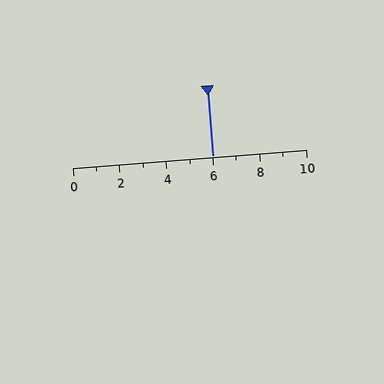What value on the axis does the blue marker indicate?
The marker indicates approximately 6.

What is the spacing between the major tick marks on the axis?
The major ticks are spaced 2 apart.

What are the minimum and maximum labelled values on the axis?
The axis runs from 0 to 10.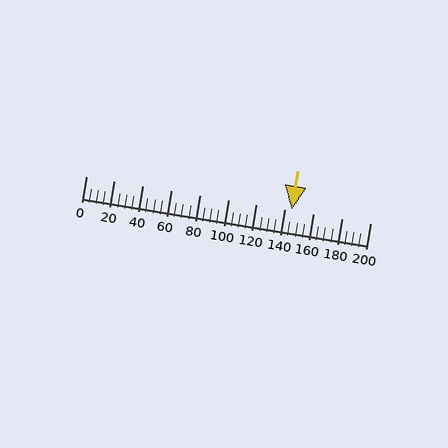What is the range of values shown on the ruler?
The ruler shows values from 0 to 200.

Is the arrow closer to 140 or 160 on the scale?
The arrow is closer to 140.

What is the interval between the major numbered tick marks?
The major tick marks are spaced 20 units apart.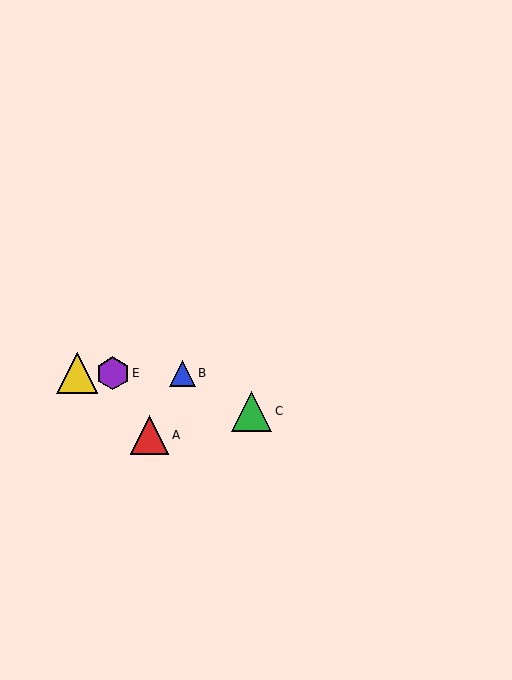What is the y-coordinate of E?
Object E is at y≈373.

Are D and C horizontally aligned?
No, D is at y≈373 and C is at y≈411.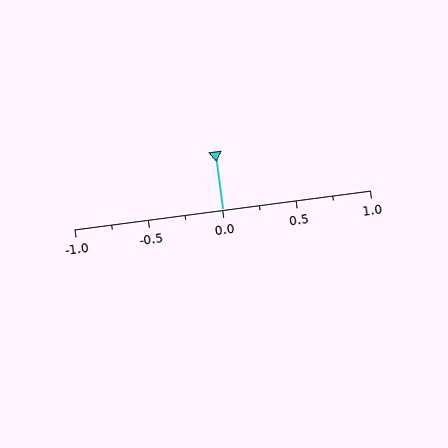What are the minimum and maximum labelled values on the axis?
The axis runs from -1.0 to 1.0.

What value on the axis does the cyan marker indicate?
The marker indicates approximately 0.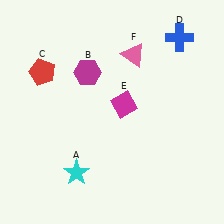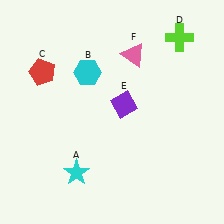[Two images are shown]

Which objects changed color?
B changed from magenta to cyan. D changed from blue to lime. E changed from magenta to purple.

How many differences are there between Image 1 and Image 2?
There are 3 differences between the two images.